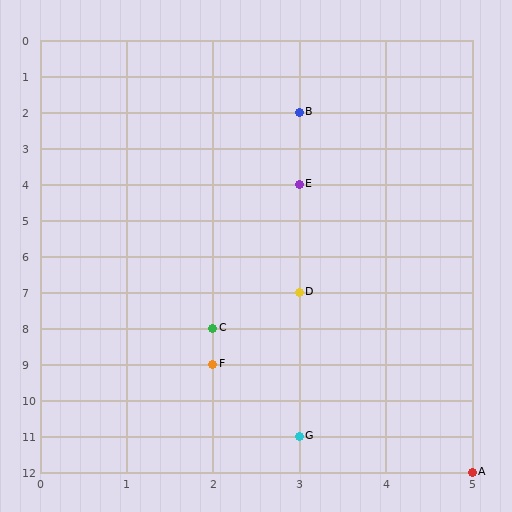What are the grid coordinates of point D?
Point D is at grid coordinates (3, 7).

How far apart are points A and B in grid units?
Points A and B are 2 columns and 10 rows apart (about 10.2 grid units diagonally).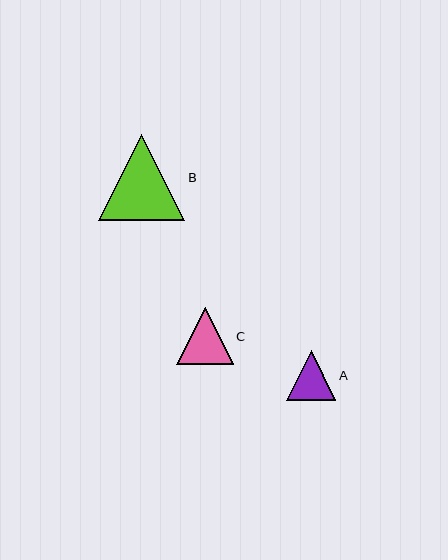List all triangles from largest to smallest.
From largest to smallest: B, C, A.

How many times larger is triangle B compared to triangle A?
Triangle B is approximately 1.7 times the size of triangle A.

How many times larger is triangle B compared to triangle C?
Triangle B is approximately 1.5 times the size of triangle C.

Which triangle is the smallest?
Triangle A is the smallest with a size of approximately 50 pixels.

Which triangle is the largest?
Triangle B is the largest with a size of approximately 86 pixels.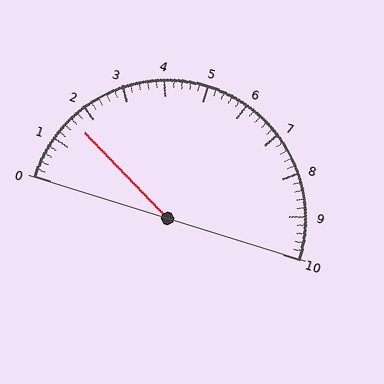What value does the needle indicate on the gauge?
The needle indicates approximately 1.6.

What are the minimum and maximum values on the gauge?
The gauge ranges from 0 to 10.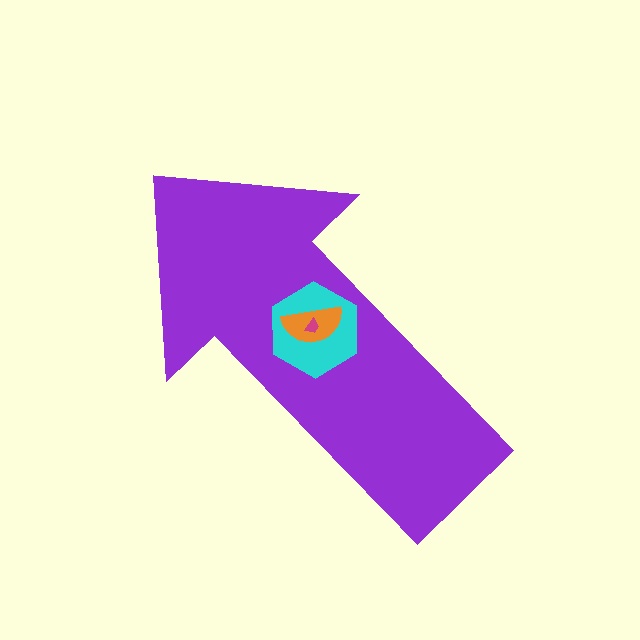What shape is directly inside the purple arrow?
The cyan hexagon.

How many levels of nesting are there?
4.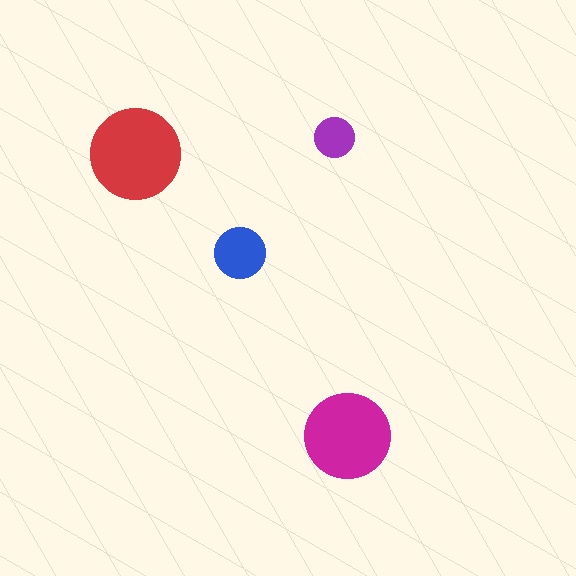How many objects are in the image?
There are 4 objects in the image.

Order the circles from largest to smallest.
the red one, the magenta one, the blue one, the purple one.